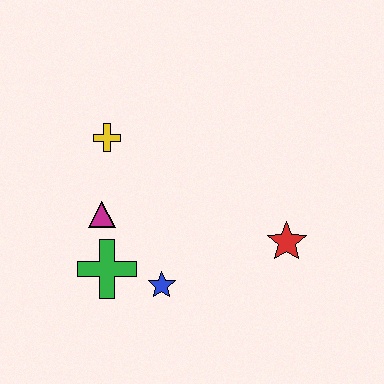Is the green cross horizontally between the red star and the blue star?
No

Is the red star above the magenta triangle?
No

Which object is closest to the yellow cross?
The magenta triangle is closest to the yellow cross.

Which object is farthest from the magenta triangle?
The red star is farthest from the magenta triangle.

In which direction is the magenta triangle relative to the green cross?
The magenta triangle is above the green cross.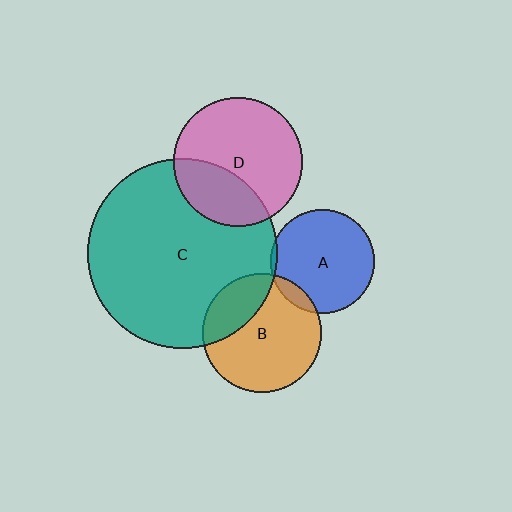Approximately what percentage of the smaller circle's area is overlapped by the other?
Approximately 25%.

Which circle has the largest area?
Circle C (teal).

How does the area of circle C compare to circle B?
Approximately 2.5 times.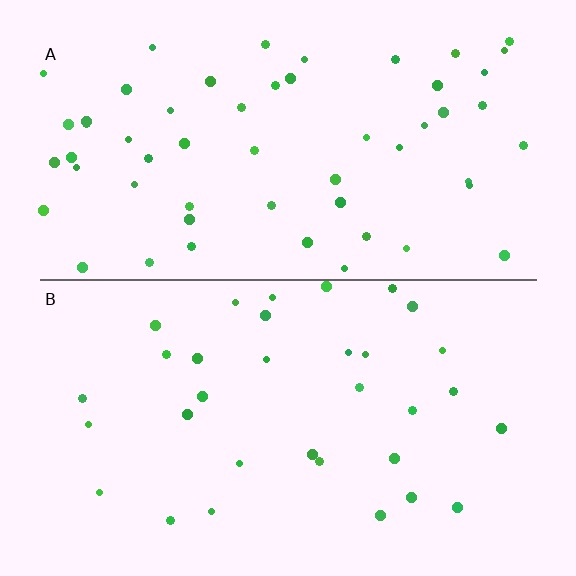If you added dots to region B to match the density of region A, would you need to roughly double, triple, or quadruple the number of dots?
Approximately double.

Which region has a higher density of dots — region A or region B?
A (the top).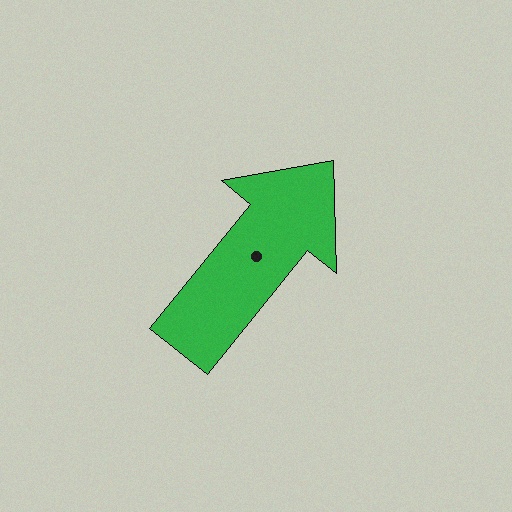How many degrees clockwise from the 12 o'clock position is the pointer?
Approximately 39 degrees.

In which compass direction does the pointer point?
Northeast.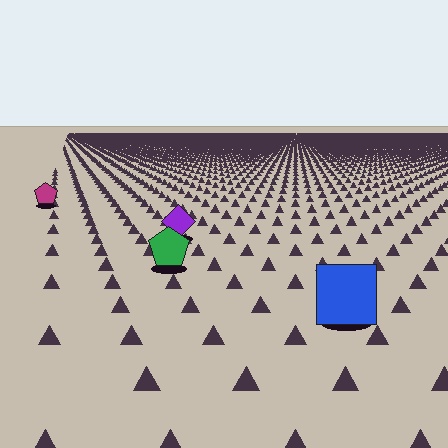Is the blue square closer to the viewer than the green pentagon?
Yes. The blue square is closer — you can tell from the texture gradient: the ground texture is coarser near it.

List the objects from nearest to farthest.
From nearest to farthest: the blue square, the green pentagon, the purple diamond, the magenta pentagon.